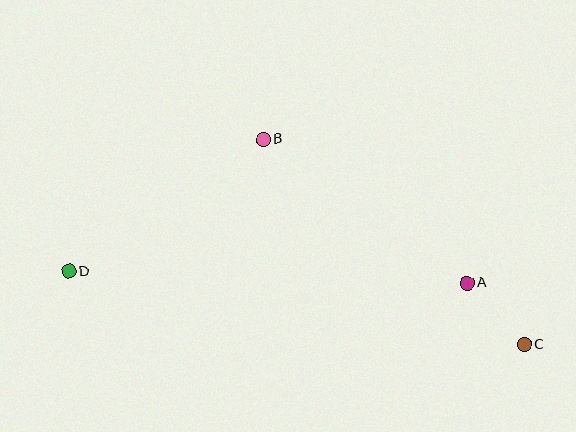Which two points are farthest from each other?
Points C and D are farthest from each other.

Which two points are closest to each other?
Points A and C are closest to each other.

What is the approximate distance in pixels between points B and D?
The distance between B and D is approximately 235 pixels.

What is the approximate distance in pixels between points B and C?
The distance between B and C is approximately 332 pixels.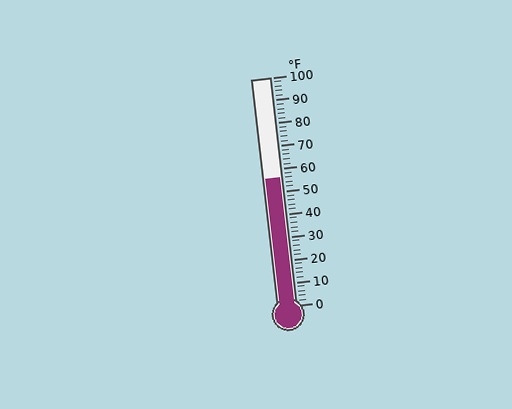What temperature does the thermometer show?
The thermometer shows approximately 56°F.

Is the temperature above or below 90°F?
The temperature is below 90°F.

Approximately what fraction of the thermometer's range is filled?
The thermometer is filled to approximately 55% of its range.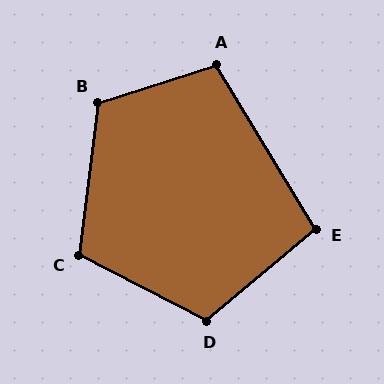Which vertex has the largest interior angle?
B, at approximately 115 degrees.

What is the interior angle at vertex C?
Approximately 110 degrees (obtuse).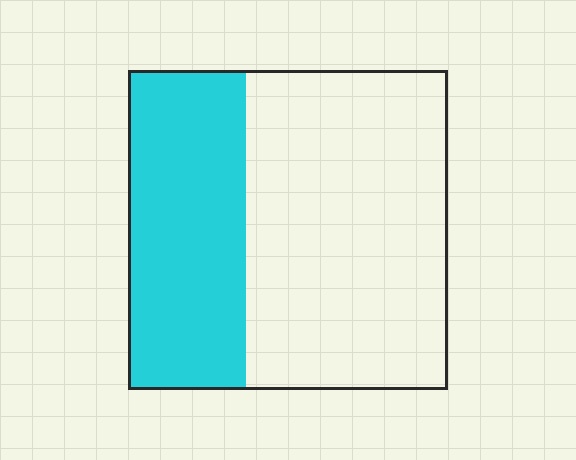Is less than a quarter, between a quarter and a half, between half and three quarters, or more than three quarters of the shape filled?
Between a quarter and a half.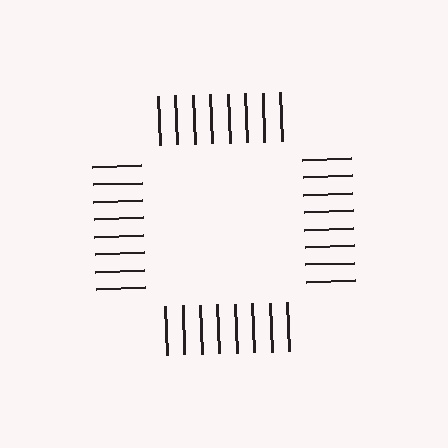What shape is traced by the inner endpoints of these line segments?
An illusory square — the line segments terminate on its edges but no continuous stroke is drawn.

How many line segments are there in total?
32 — 8 along each of the 4 edges.